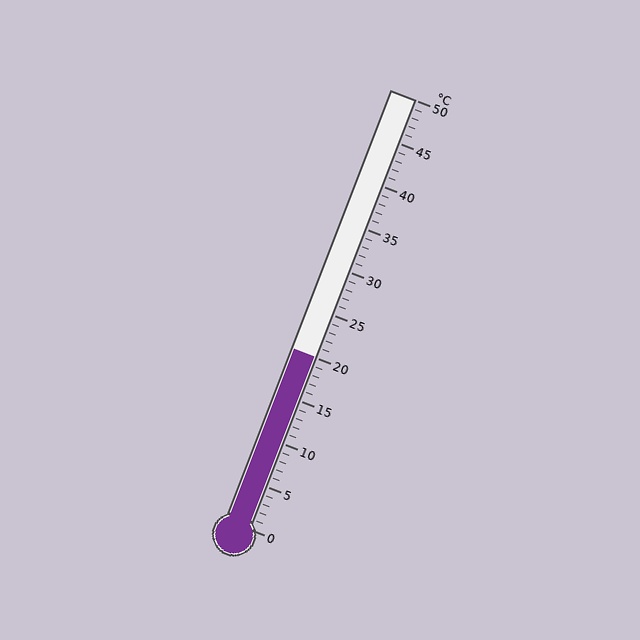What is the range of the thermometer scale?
The thermometer scale ranges from 0°C to 50°C.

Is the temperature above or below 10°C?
The temperature is above 10°C.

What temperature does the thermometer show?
The thermometer shows approximately 20°C.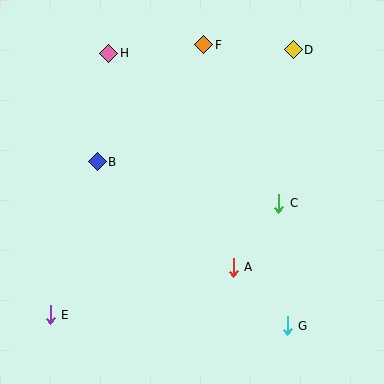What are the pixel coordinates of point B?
Point B is at (97, 162).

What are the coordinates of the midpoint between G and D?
The midpoint between G and D is at (290, 188).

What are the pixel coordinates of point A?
Point A is at (233, 267).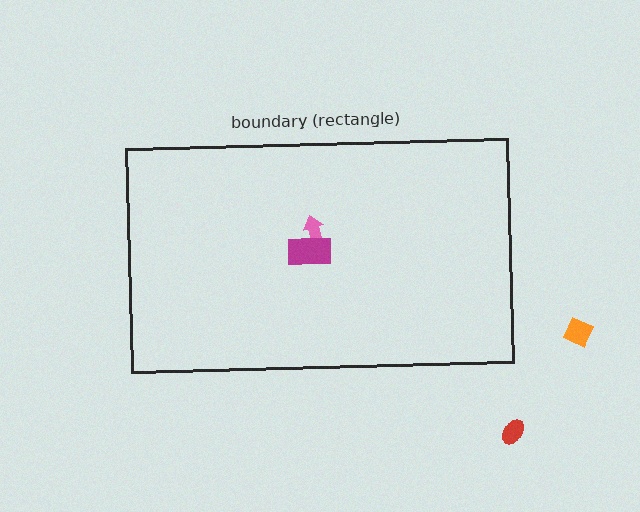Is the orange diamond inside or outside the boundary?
Outside.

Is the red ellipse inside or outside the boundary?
Outside.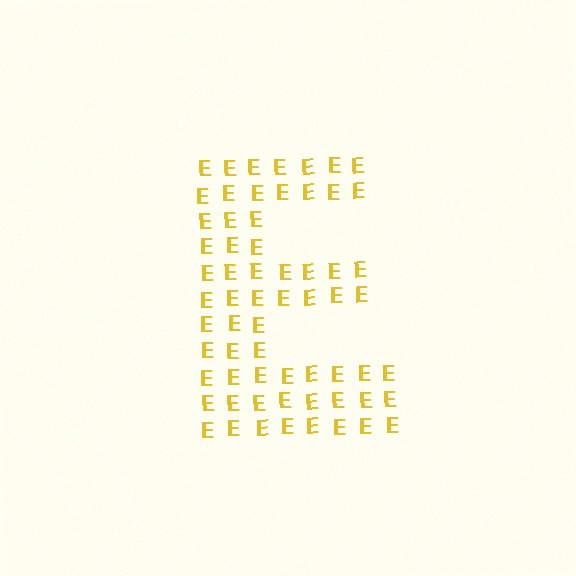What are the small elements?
The small elements are letter E's.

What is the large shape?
The large shape is the letter E.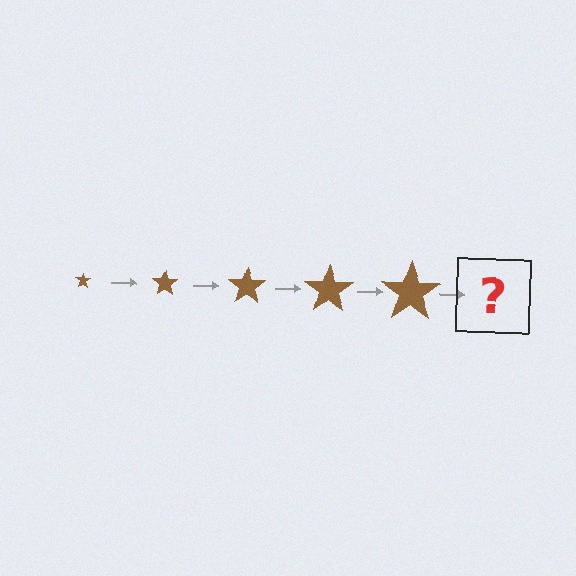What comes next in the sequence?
The next element should be a brown star, larger than the previous one.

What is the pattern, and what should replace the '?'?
The pattern is that the star gets progressively larger each step. The '?' should be a brown star, larger than the previous one.